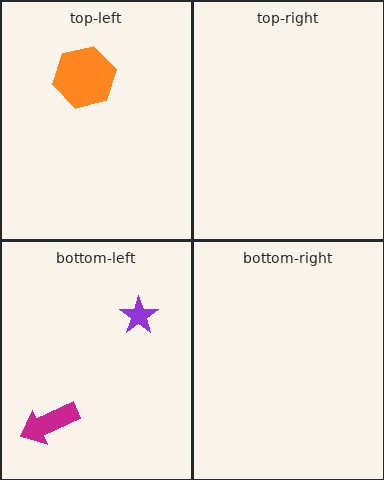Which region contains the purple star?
The bottom-left region.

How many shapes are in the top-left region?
1.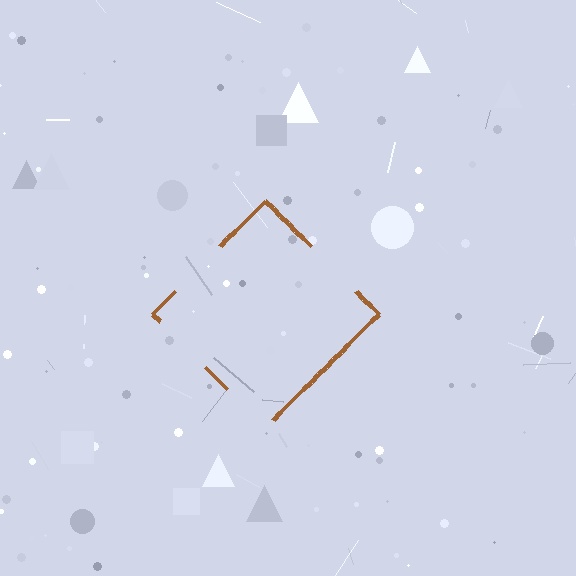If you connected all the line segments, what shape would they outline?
They would outline a diamond.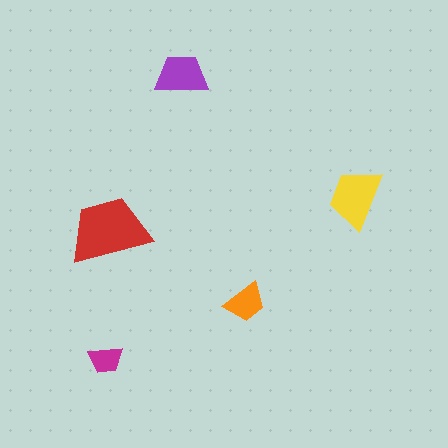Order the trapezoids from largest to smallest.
the red one, the yellow one, the purple one, the orange one, the magenta one.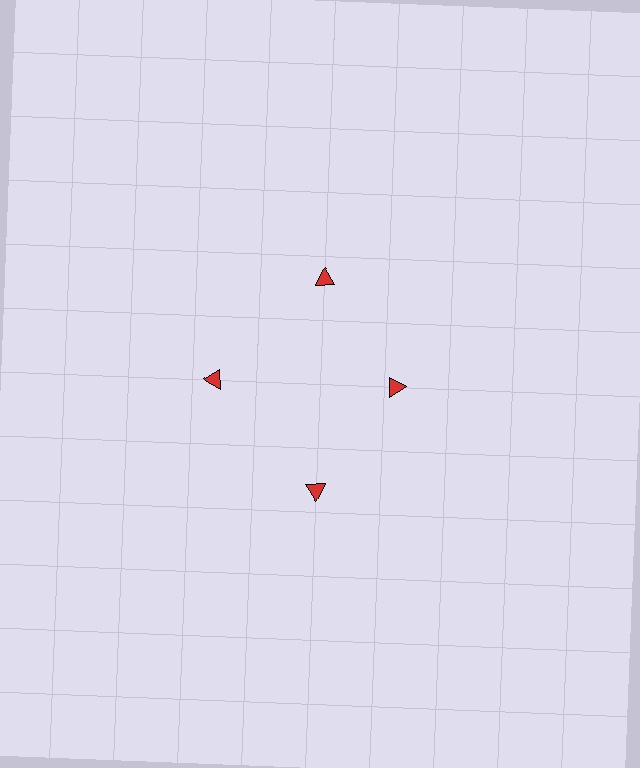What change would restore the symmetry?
The symmetry would be restored by moving it outward, back onto the ring so that all 4 triangles sit at equal angles and equal distance from the center.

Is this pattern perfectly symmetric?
No. The 4 red triangles are arranged in a ring, but one element near the 3 o'clock position is pulled inward toward the center, breaking the 4-fold rotational symmetry.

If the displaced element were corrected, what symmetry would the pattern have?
It would have 4-fold rotational symmetry — the pattern would map onto itself every 90 degrees.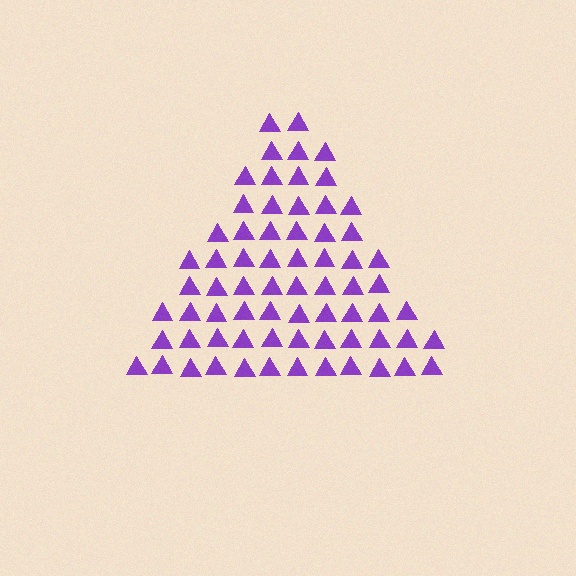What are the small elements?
The small elements are triangles.